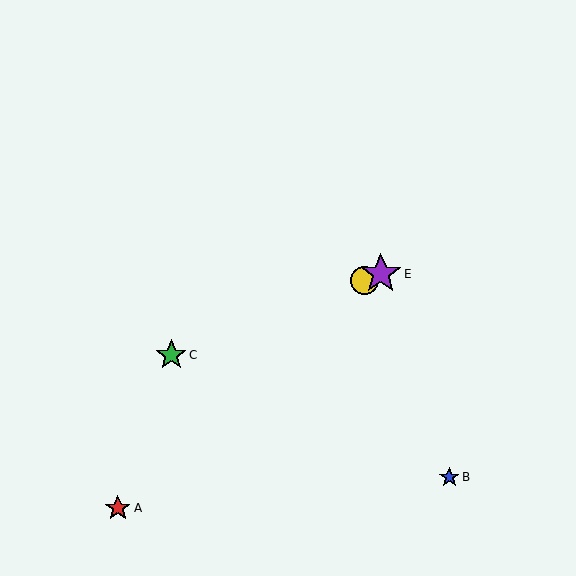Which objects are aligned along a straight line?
Objects C, D, E are aligned along a straight line.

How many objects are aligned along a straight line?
3 objects (C, D, E) are aligned along a straight line.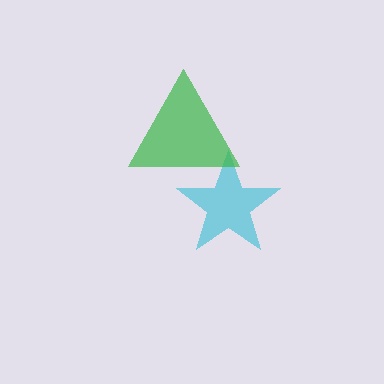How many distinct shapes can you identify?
There are 2 distinct shapes: a cyan star, a green triangle.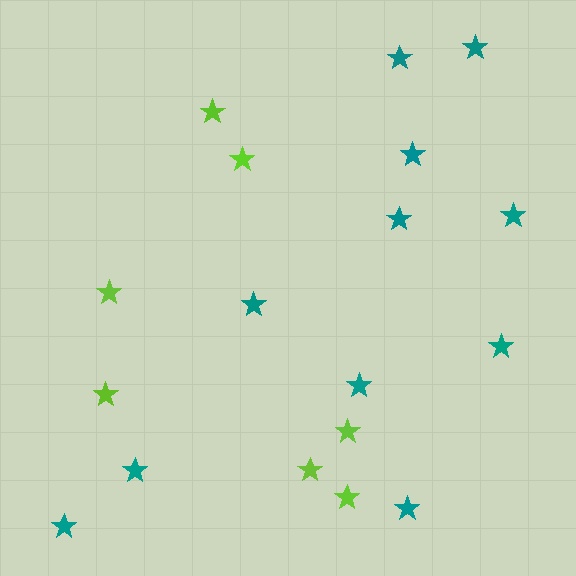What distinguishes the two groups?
There are 2 groups: one group of teal stars (11) and one group of lime stars (7).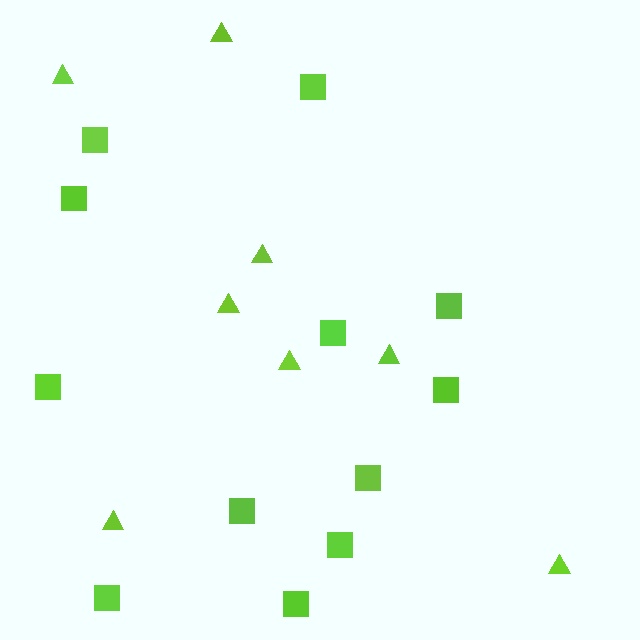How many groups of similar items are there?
There are 2 groups: one group of squares (12) and one group of triangles (8).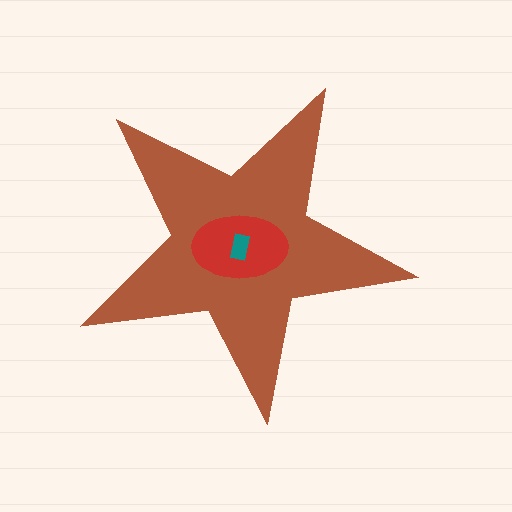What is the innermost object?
The teal rectangle.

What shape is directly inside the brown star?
The red ellipse.